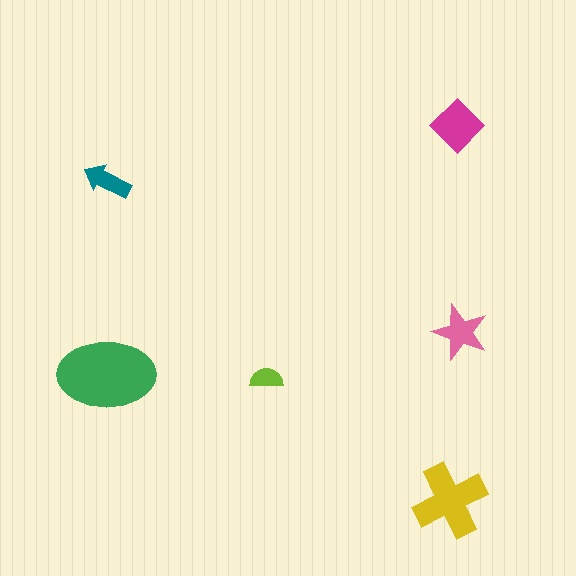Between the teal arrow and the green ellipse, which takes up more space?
The green ellipse.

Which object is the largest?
The green ellipse.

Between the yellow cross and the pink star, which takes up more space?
The yellow cross.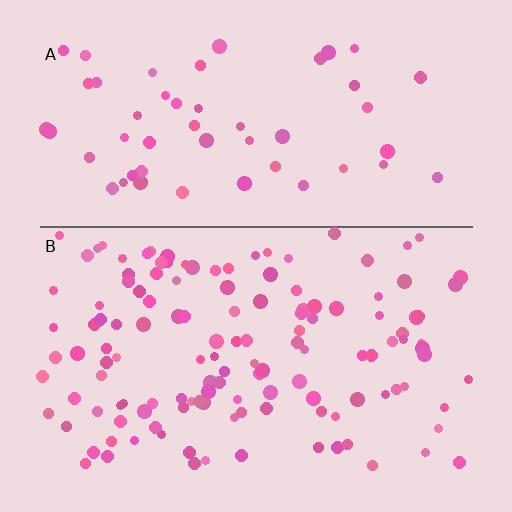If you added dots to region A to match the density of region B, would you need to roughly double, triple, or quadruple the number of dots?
Approximately double.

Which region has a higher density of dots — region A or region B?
B (the bottom).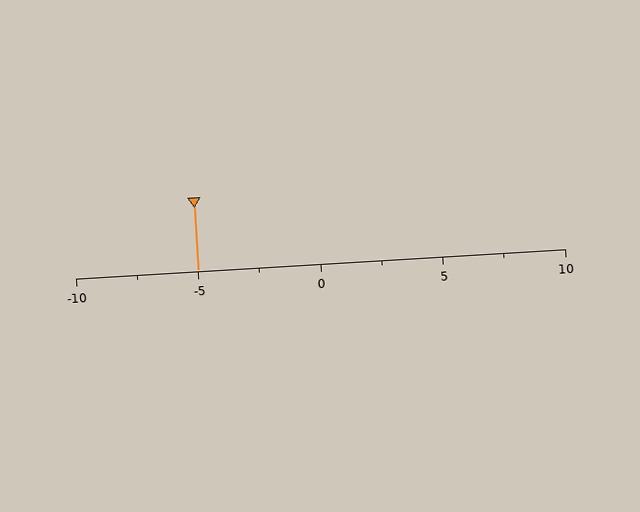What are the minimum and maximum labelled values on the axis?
The axis runs from -10 to 10.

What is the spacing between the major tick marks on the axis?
The major ticks are spaced 5 apart.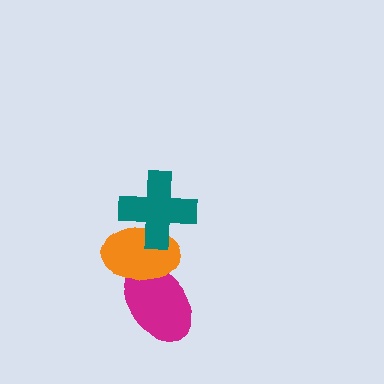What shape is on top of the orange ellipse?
The teal cross is on top of the orange ellipse.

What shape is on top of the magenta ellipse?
The orange ellipse is on top of the magenta ellipse.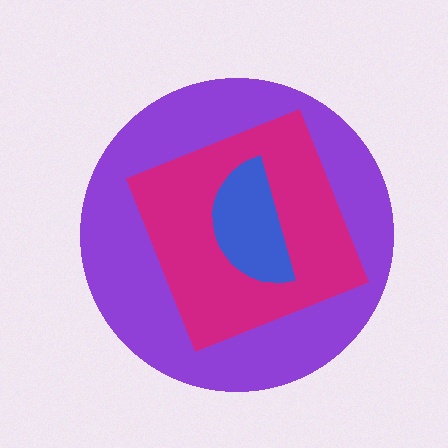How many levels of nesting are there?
3.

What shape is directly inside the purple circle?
The magenta square.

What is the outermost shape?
The purple circle.